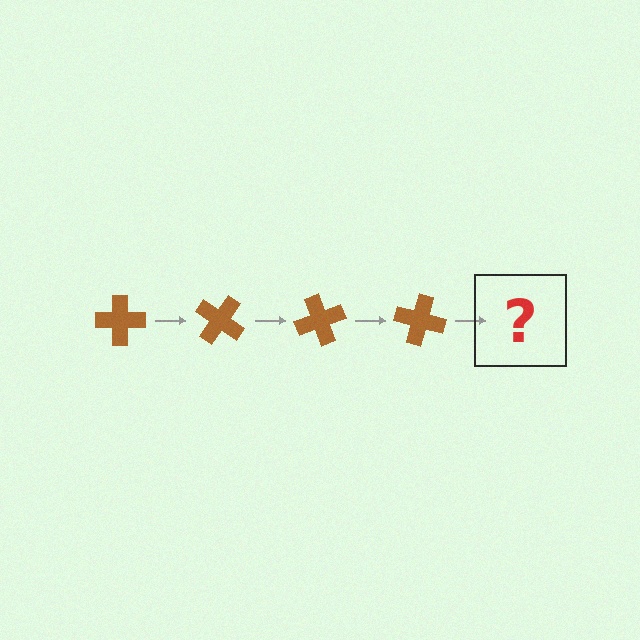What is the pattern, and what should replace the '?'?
The pattern is that the cross rotates 35 degrees each step. The '?' should be a brown cross rotated 140 degrees.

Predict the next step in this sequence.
The next step is a brown cross rotated 140 degrees.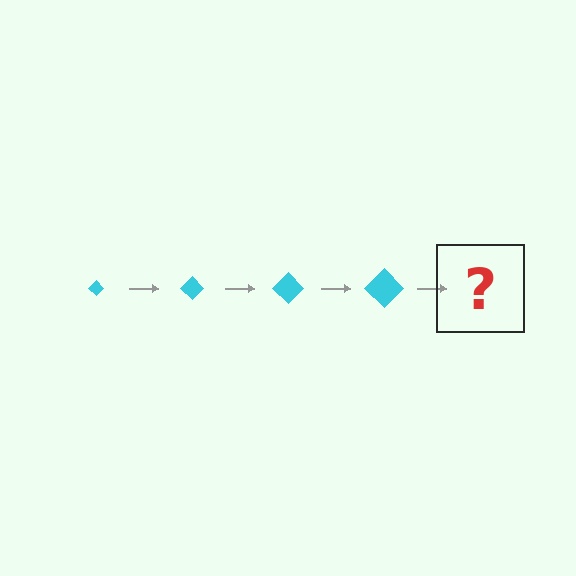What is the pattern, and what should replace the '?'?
The pattern is that the diamond gets progressively larger each step. The '?' should be a cyan diamond, larger than the previous one.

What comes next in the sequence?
The next element should be a cyan diamond, larger than the previous one.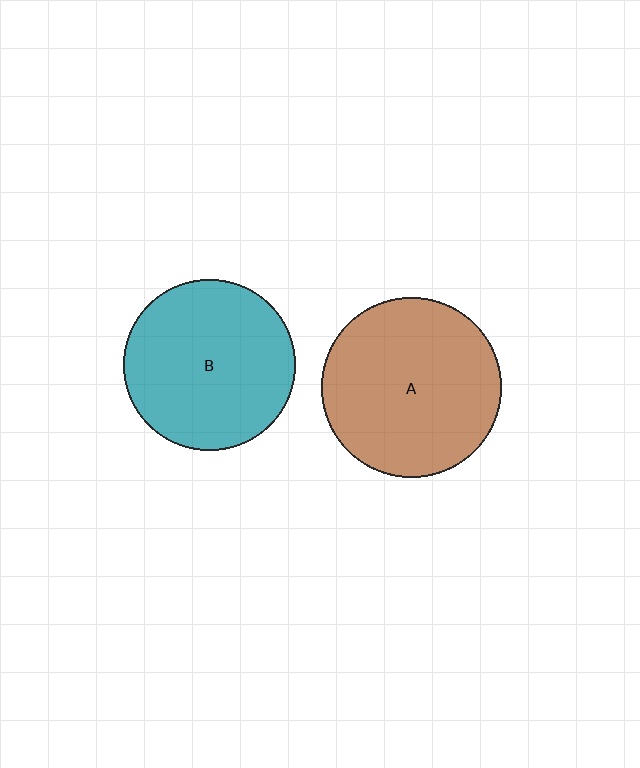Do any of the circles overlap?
No, none of the circles overlap.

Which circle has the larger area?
Circle A (brown).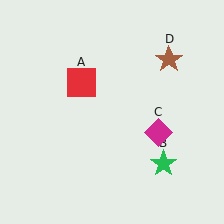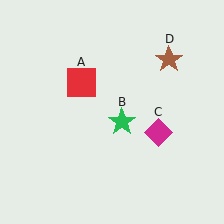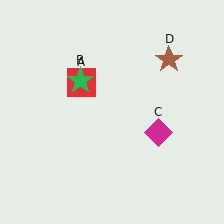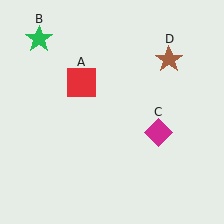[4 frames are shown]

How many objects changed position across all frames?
1 object changed position: green star (object B).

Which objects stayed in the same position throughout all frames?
Red square (object A) and magenta diamond (object C) and brown star (object D) remained stationary.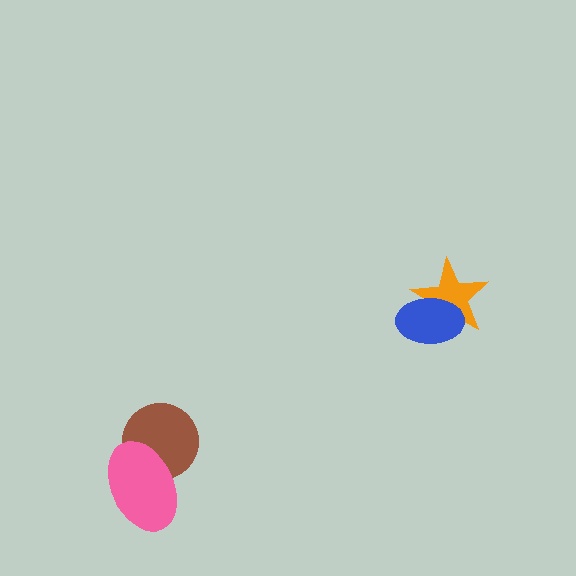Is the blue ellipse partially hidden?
No, no other shape covers it.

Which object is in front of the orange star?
The blue ellipse is in front of the orange star.